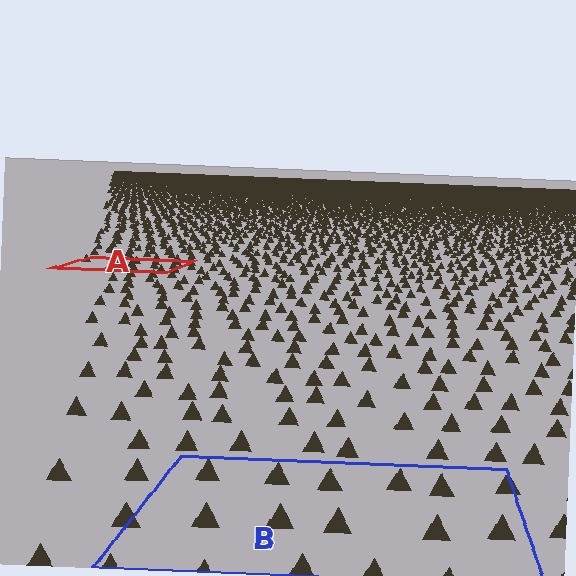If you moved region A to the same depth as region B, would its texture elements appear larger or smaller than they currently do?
They would appear larger. At a closer depth, the same texture elements are projected at a bigger on-screen size.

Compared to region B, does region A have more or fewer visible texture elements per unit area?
Region A has more texture elements per unit area — they are packed more densely because it is farther away.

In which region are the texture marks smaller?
The texture marks are smaller in region A, because it is farther away.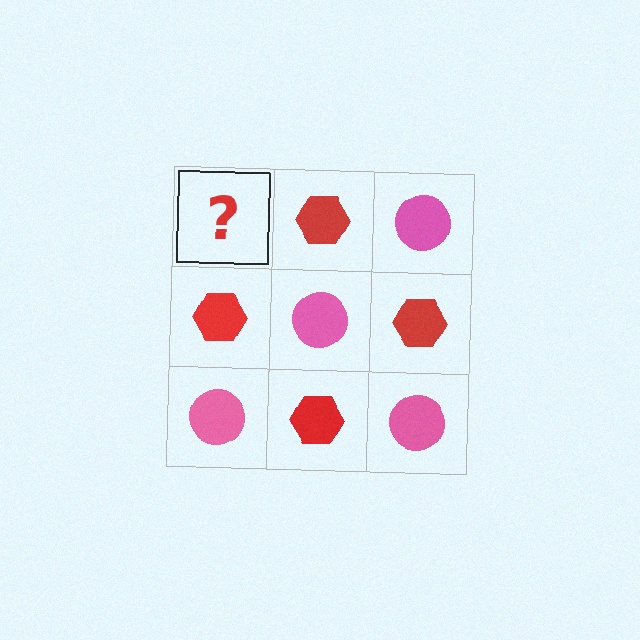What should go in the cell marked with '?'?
The missing cell should contain a pink circle.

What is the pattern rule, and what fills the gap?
The rule is that it alternates pink circle and red hexagon in a checkerboard pattern. The gap should be filled with a pink circle.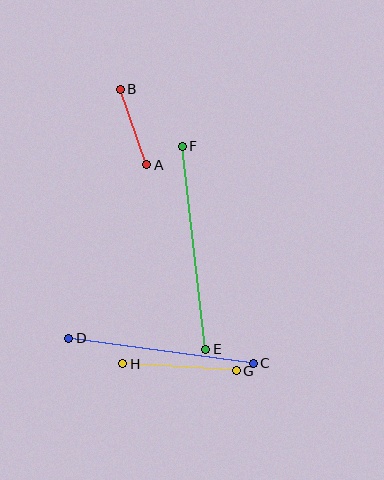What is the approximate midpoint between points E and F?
The midpoint is at approximately (194, 248) pixels.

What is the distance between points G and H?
The distance is approximately 113 pixels.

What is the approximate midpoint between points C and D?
The midpoint is at approximately (161, 351) pixels.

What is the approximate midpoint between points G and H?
The midpoint is at approximately (180, 367) pixels.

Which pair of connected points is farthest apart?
Points E and F are farthest apart.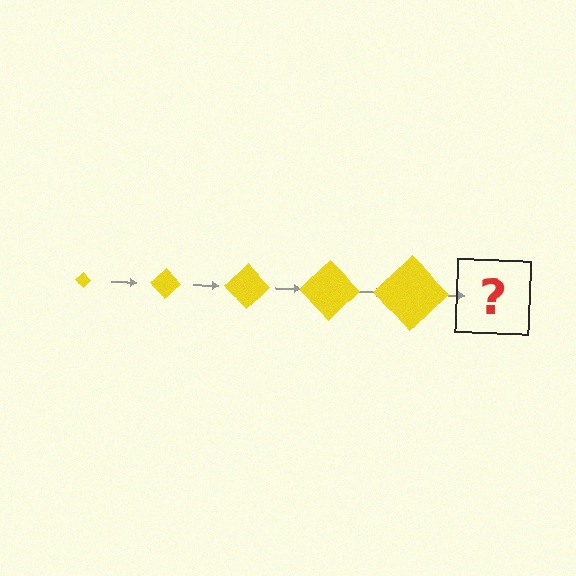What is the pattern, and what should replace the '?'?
The pattern is that the diamond gets progressively larger each step. The '?' should be a yellow diamond, larger than the previous one.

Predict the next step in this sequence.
The next step is a yellow diamond, larger than the previous one.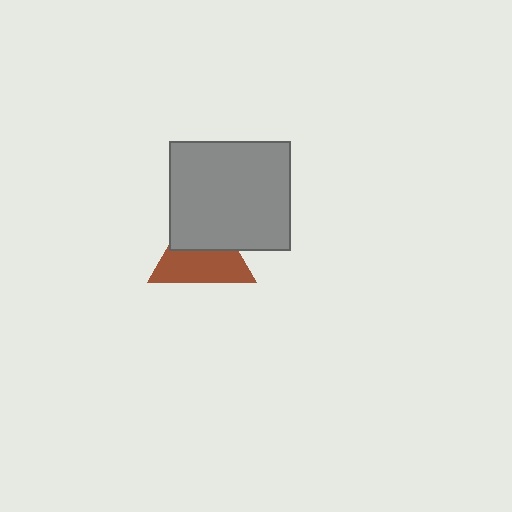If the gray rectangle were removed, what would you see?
You would see the complete brown triangle.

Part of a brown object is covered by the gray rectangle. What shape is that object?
It is a triangle.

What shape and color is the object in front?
The object in front is a gray rectangle.